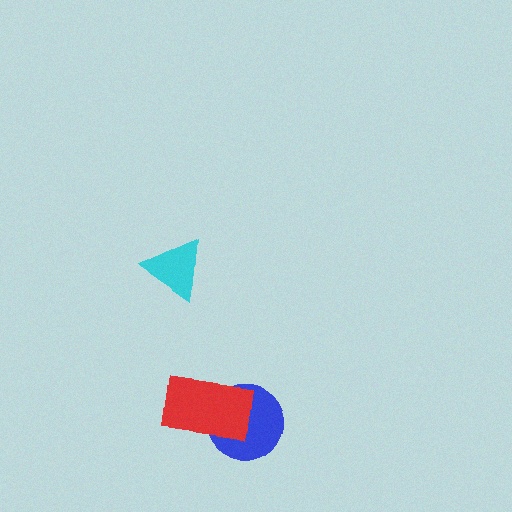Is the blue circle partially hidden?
Yes, it is partially covered by another shape.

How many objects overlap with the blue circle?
1 object overlaps with the blue circle.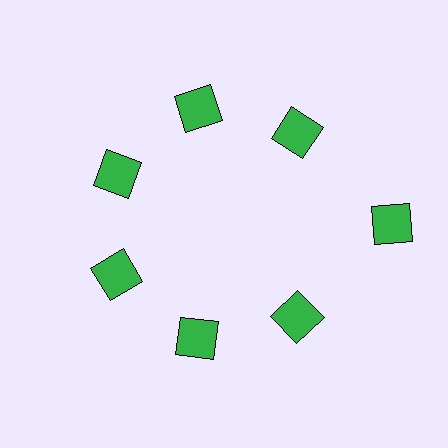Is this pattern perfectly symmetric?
No. The 7 green squares are arranged in a ring, but one element near the 3 o'clock position is pushed outward from the center, breaking the 7-fold rotational symmetry.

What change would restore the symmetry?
The symmetry would be restored by moving it inward, back onto the ring so that all 7 squares sit at equal angles and equal distance from the center.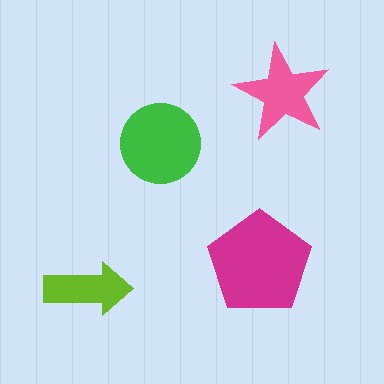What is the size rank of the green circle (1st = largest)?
2nd.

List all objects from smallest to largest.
The lime arrow, the pink star, the green circle, the magenta pentagon.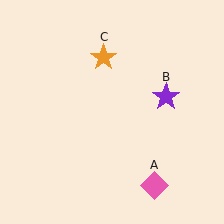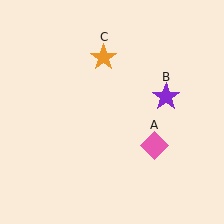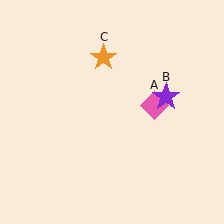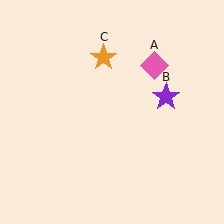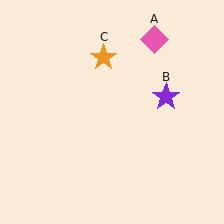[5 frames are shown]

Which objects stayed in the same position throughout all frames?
Purple star (object B) and orange star (object C) remained stationary.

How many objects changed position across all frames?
1 object changed position: pink diamond (object A).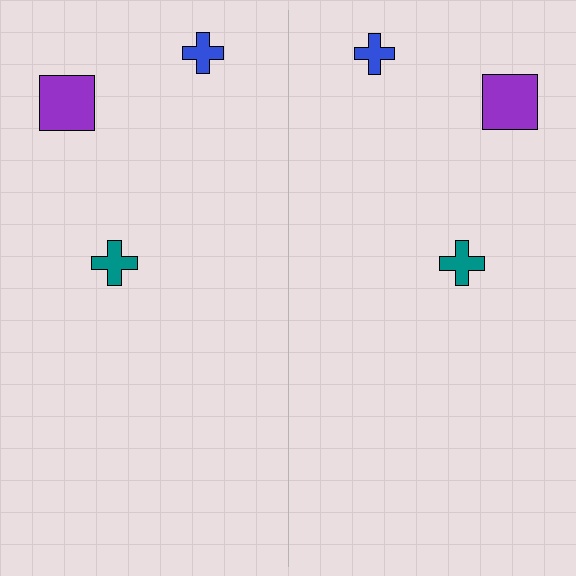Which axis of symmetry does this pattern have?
The pattern has a vertical axis of symmetry running through the center of the image.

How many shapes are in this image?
There are 6 shapes in this image.